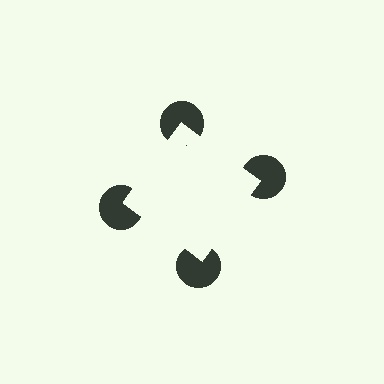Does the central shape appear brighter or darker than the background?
It typically appears slightly brighter than the background, even though no actual brightness change is drawn.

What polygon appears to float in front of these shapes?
An illusory square — its edges are inferred from the aligned wedge cuts in the pac-man discs, not physically drawn.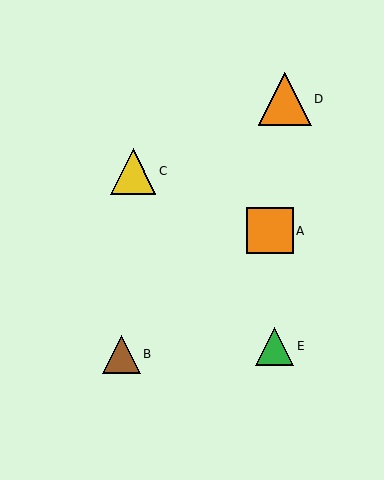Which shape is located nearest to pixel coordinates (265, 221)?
The orange square (labeled A) at (270, 231) is nearest to that location.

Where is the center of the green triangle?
The center of the green triangle is at (275, 346).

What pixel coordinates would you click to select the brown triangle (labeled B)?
Click at (121, 354) to select the brown triangle B.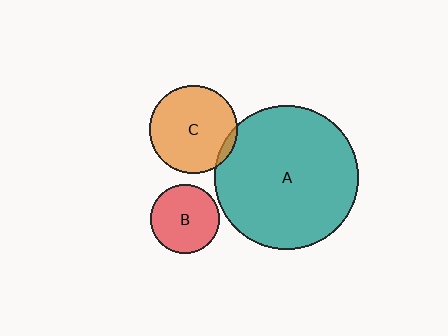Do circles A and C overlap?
Yes.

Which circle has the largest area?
Circle A (teal).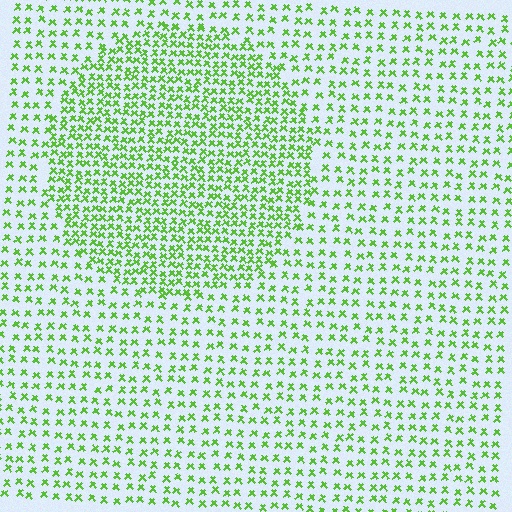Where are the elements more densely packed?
The elements are more densely packed inside the circle boundary.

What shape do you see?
I see a circle.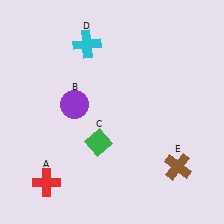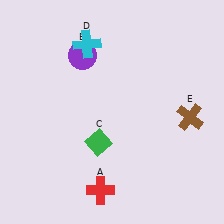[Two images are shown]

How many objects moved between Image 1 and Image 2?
3 objects moved between the two images.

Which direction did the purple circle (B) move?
The purple circle (B) moved up.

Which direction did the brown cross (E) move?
The brown cross (E) moved up.